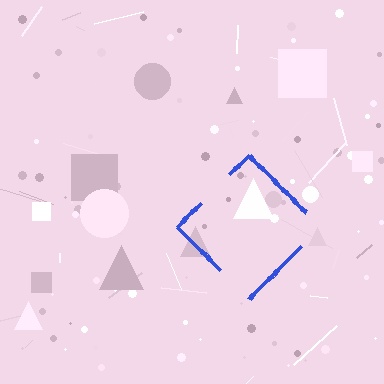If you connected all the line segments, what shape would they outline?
They would outline a diamond.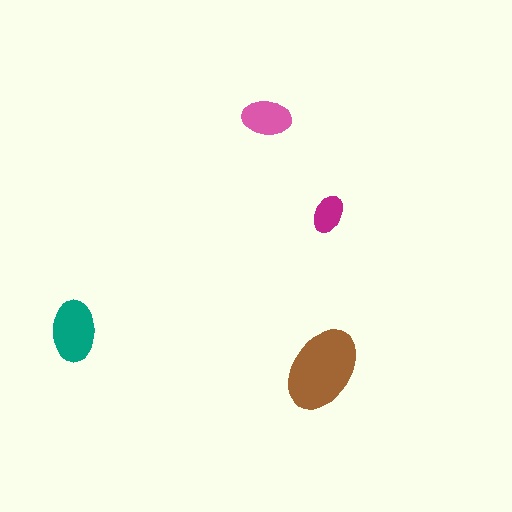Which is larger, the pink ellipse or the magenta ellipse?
The pink one.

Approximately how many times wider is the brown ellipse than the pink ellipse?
About 1.5 times wider.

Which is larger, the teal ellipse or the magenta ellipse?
The teal one.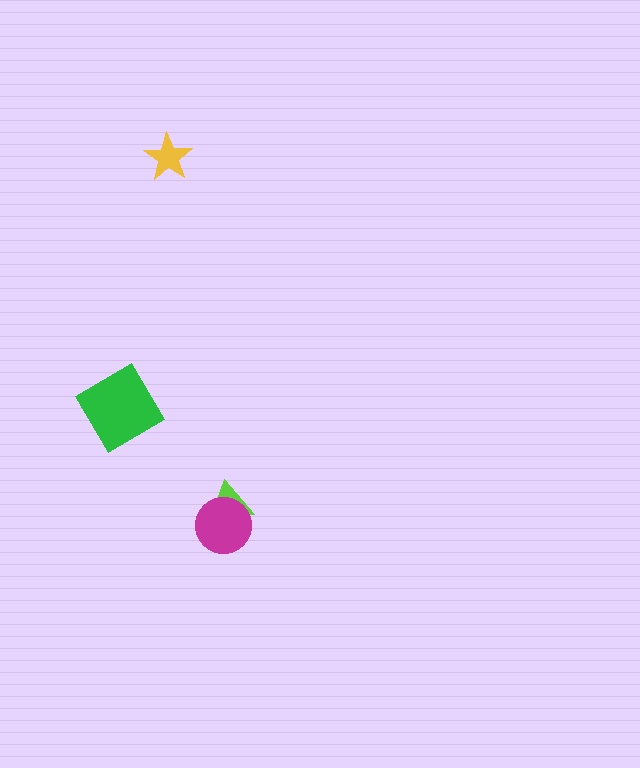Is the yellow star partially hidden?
No, no other shape covers it.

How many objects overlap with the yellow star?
0 objects overlap with the yellow star.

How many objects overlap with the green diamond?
0 objects overlap with the green diamond.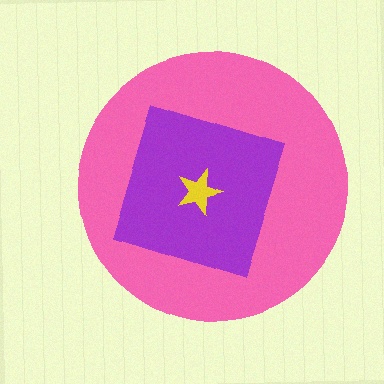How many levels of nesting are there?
3.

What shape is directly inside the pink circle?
The purple diamond.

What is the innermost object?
The yellow star.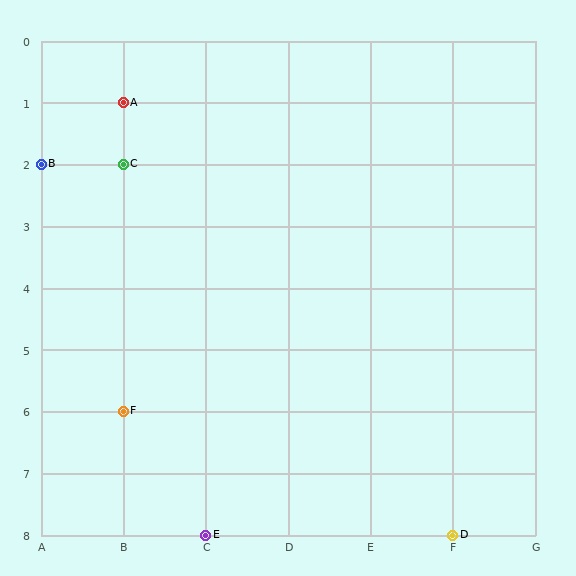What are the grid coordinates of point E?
Point E is at grid coordinates (C, 8).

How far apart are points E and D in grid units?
Points E and D are 3 columns apart.